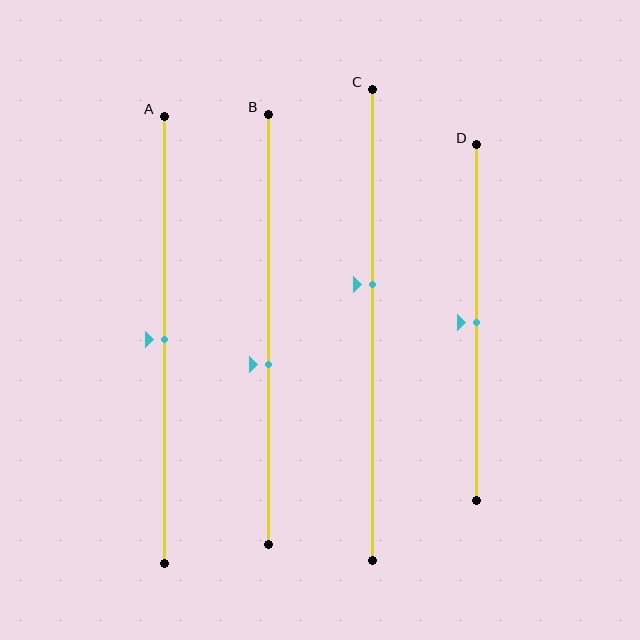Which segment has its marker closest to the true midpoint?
Segment A has its marker closest to the true midpoint.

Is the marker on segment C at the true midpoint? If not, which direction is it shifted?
No, the marker on segment C is shifted upward by about 9% of the segment length.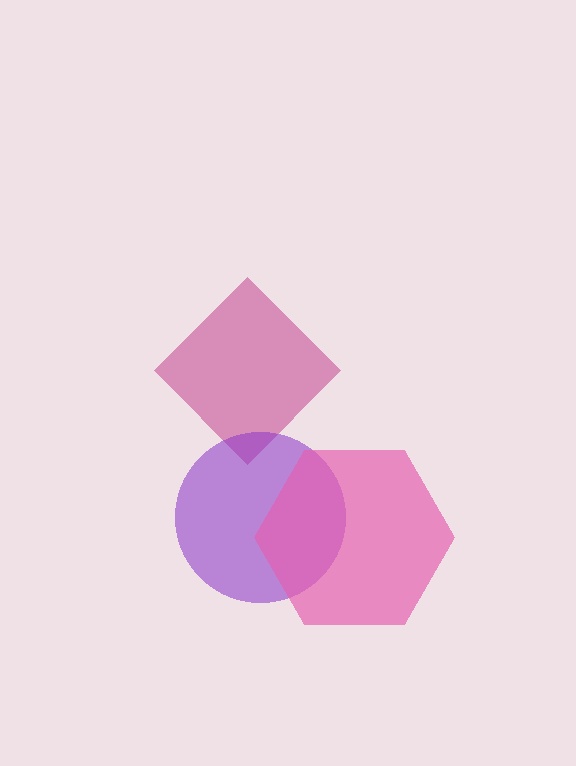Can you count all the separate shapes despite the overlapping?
Yes, there are 3 separate shapes.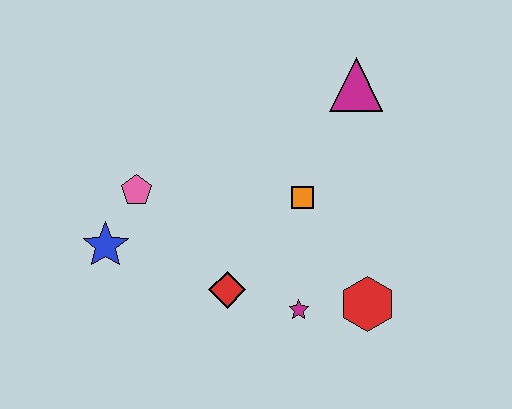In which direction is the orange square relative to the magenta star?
The orange square is above the magenta star.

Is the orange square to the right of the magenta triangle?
No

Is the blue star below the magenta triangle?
Yes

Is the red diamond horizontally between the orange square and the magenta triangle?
No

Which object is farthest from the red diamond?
The magenta triangle is farthest from the red diamond.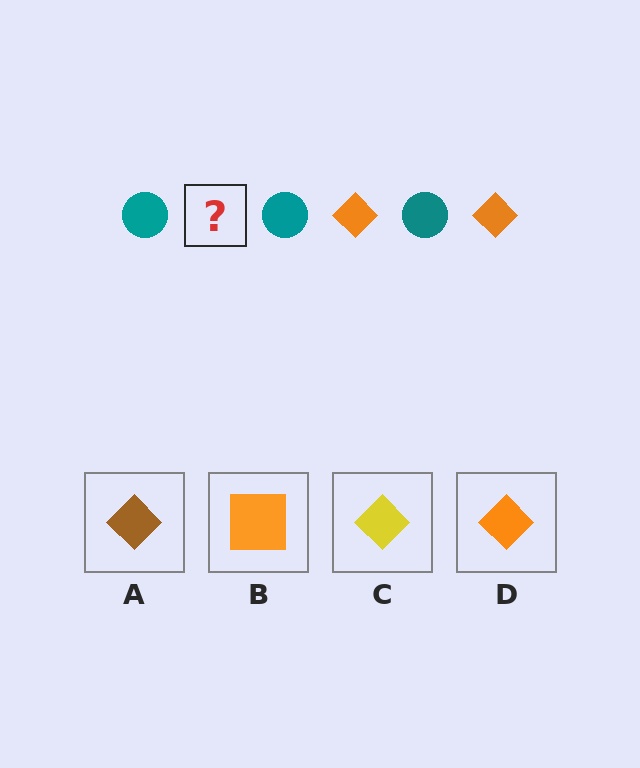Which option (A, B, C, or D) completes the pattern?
D.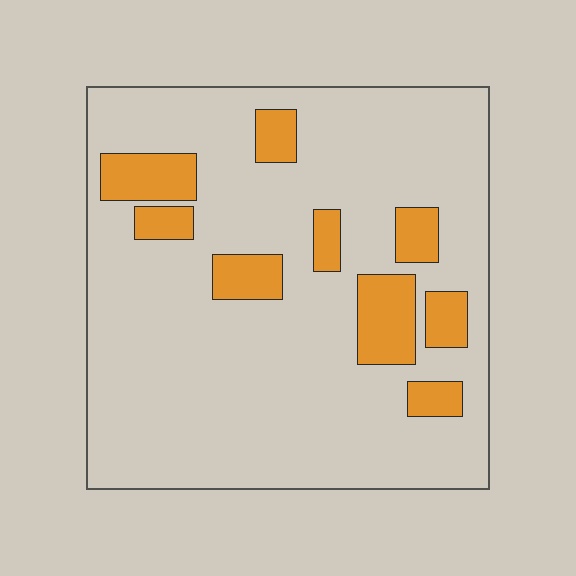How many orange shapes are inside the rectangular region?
9.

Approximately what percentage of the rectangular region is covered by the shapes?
Approximately 15%.